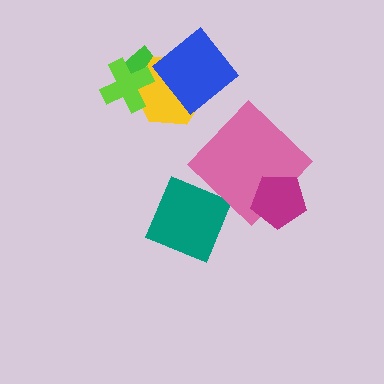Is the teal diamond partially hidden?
No, no other shape covers it.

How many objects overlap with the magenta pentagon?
1 object overlaps with the magenta pentagon.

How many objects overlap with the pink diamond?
1 object overlaps with the pink diamond.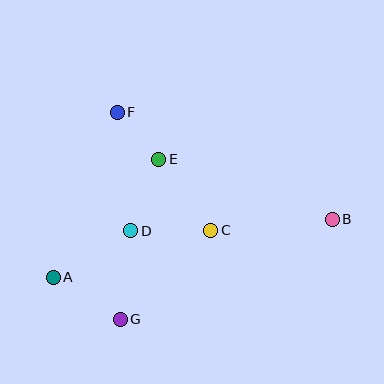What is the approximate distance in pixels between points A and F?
The distance between A and F is approximately 177 pixels.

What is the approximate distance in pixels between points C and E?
The distance between C and E is approximately 88 pixels.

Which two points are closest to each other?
Points E and F are closest to each other.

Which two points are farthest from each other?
Points A and B are farthest from each other.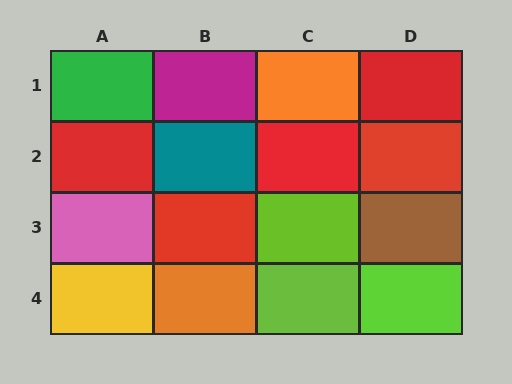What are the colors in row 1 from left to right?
Green, magenta, orange, red.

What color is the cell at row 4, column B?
Orange.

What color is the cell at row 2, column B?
Teal.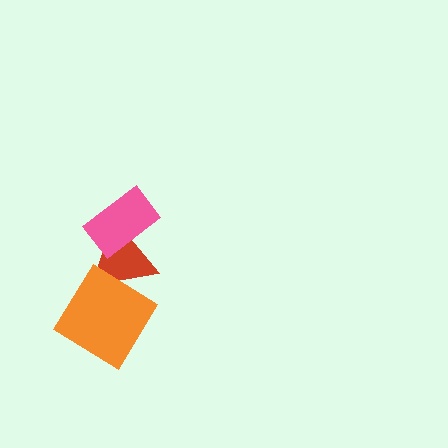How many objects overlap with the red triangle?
2 objects overlap with the red triangle.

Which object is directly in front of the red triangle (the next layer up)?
The orange diamond is directly in front of the red triangle.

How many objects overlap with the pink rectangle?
1 object overlaps with the pink rectangle.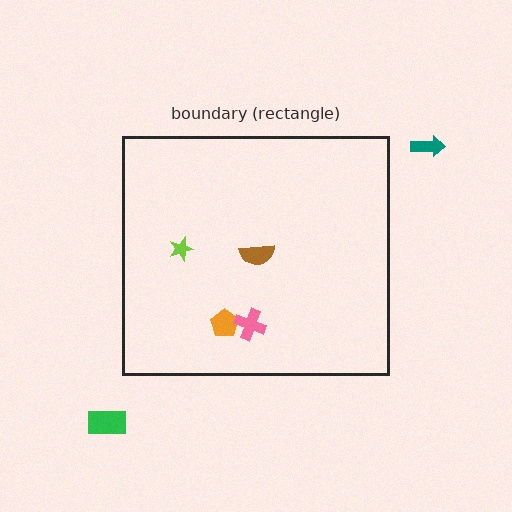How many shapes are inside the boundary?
4 inside, 2 outside.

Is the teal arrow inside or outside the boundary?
Outside.